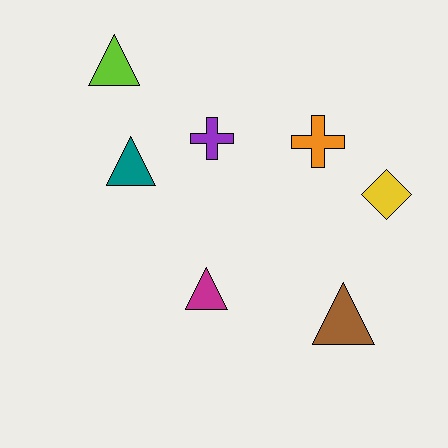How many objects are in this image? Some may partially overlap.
There are 7 objects.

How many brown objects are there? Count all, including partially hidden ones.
There is 1 brown object.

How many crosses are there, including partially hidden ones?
There are 2 crosses.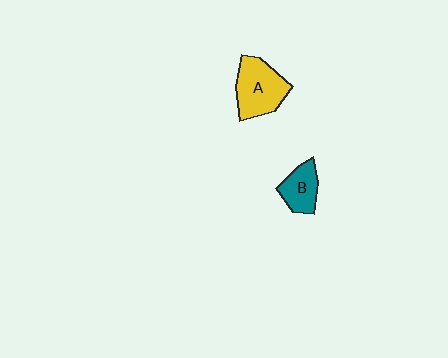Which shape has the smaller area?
Shape B (teal).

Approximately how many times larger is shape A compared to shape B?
Approximately 1.6 times.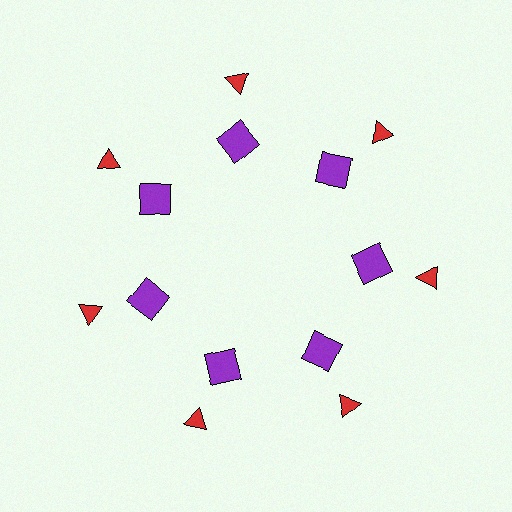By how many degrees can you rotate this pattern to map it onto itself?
The pattern maps onto itself every 51 degrees of rotation.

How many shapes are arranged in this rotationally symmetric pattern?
There are 14 shapes, arranged in 7 groups of 2.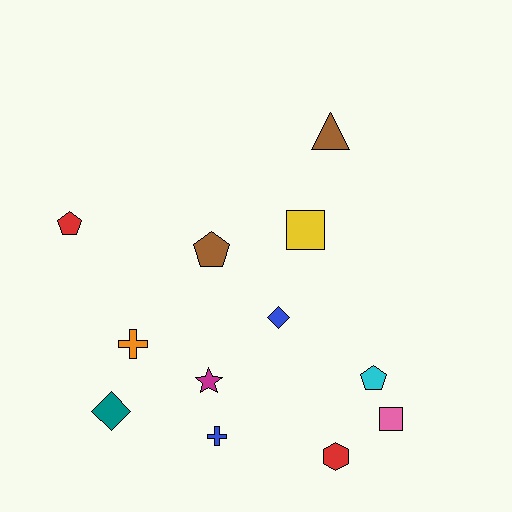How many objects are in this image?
There are 12 objects.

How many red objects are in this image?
There are 2 red objects.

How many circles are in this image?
There are no circles.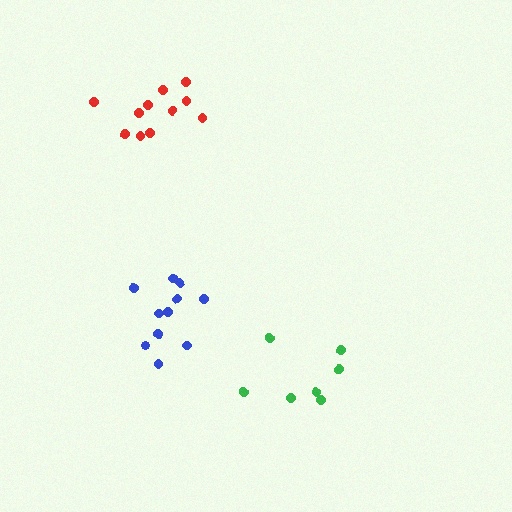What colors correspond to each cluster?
The clusters are colored: blue, red, green.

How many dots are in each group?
Group 1: 11 dots, Group 2: 11 dots, Group 3: 7 dots (29 total).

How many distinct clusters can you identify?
There are 3 distinct clusters.